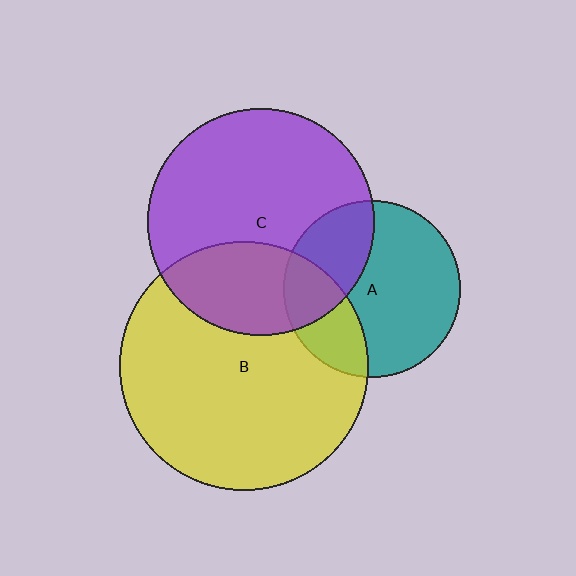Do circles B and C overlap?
Yes.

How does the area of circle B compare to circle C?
Approximately 1.2 times.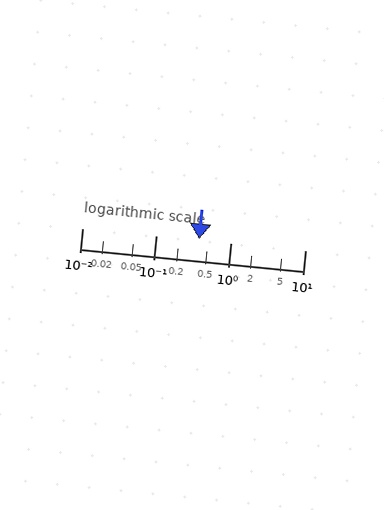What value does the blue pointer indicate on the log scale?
The pointer indicates approximately 0.38.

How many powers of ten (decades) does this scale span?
The scale spans 3 decades, from 0.01 to 10.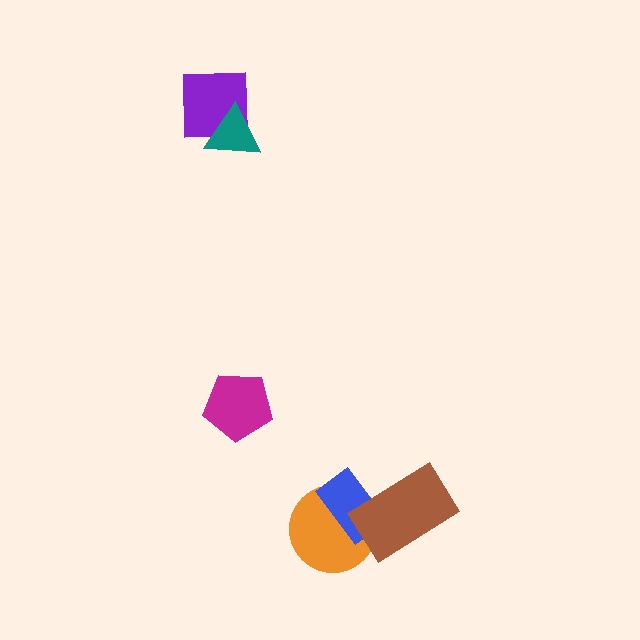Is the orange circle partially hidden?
Yes, it is partially covered by another shape.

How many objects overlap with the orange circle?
2 objects overlap with the orange circle.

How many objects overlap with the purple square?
1 object overlaps with the purple square.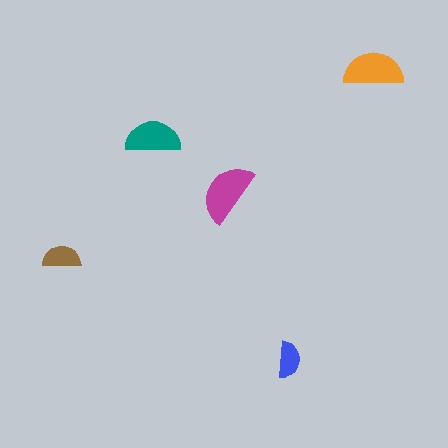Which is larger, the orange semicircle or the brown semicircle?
The orange one.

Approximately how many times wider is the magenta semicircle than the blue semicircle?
About 1.5 times wider.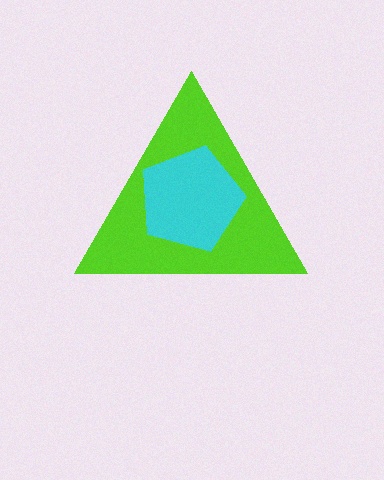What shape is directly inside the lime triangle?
The cyan pentagon.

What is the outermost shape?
The lime triangle.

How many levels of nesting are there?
2.